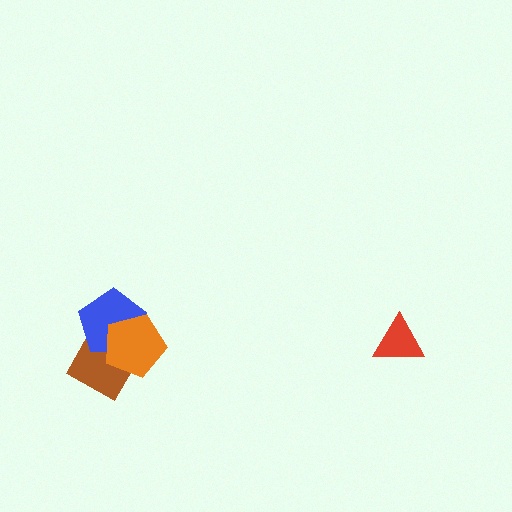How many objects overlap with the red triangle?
0 objects overlap with the red triangle.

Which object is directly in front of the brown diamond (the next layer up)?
The blue pentagon is directly in front of the brown diamond.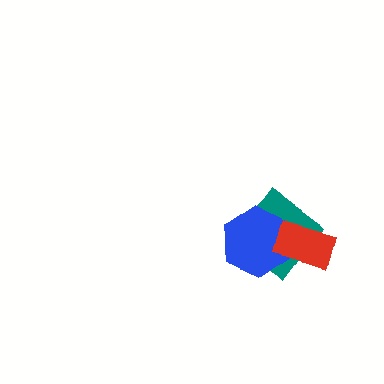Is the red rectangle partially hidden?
No, no other shape covers it.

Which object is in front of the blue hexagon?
The red rectangle is in front of the blue hexagon.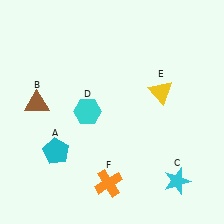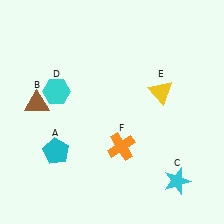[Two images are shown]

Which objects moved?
The objects that moved are: the cyan hexagon (D), the orange cross (F).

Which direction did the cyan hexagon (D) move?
The cyan hexagon (D) moved left.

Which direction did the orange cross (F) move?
The orange cross (F) moved up.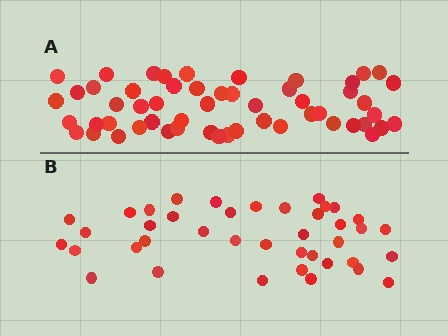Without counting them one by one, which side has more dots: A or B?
Region A (the top region) has more dots.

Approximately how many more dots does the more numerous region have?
Region A has approximately 15 more dots than region B.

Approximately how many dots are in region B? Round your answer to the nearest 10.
About 40 dots.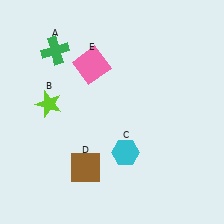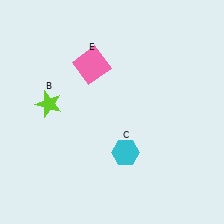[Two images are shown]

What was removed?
The green cross (A), the brown square (D) were removed in Image 2.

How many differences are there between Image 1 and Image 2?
There are 2 differences between the two images.